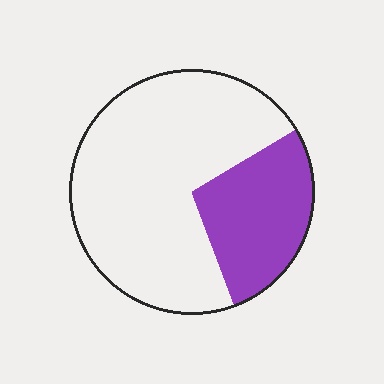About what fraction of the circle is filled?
About one quarter (1/4).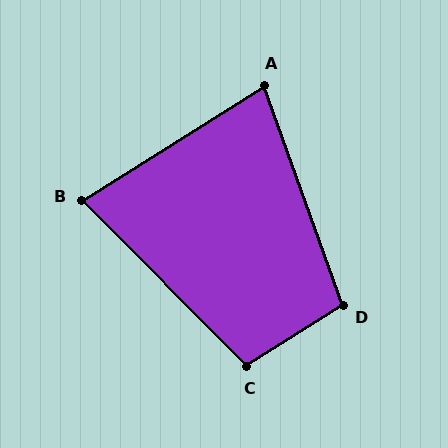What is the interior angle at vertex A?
Approximately 77 degrees (acute).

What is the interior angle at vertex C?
Approximately 103 degrees (obtuse).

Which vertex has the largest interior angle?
D, at approximately 103 degrees.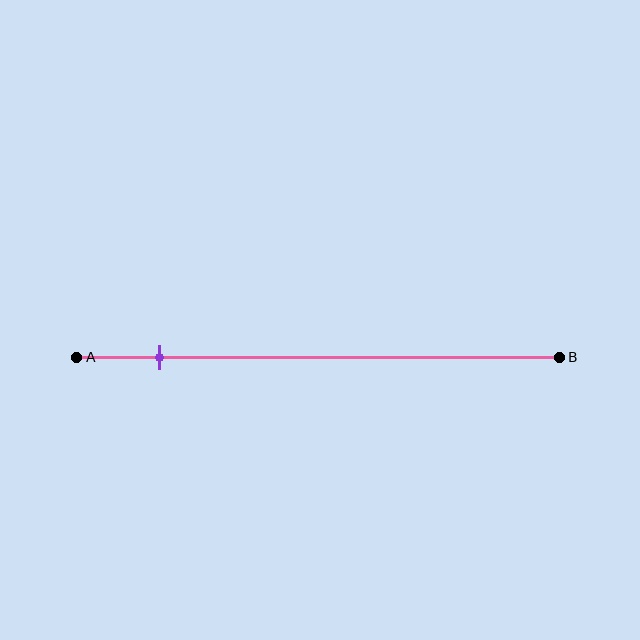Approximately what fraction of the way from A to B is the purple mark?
The purple mark is approximately 15% of the way from A to B.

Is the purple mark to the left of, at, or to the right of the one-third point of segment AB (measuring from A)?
The purple mark is to the left of the one-third point of segment AB.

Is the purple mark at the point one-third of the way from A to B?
No, the mark is at about 15% from A, not at the 33% one-third point.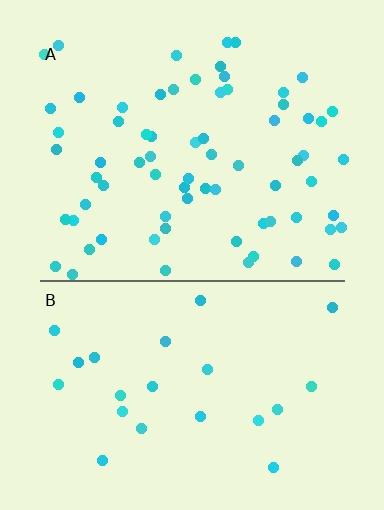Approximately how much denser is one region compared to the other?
Approximately 3.0× — region A over region B.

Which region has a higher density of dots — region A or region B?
A (the top).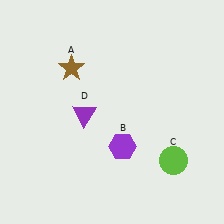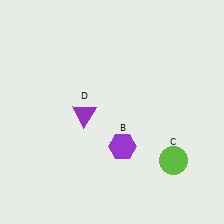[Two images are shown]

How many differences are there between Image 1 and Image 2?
There is 1 difference between the two images.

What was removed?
The brown star (A) was removed in Image 2.